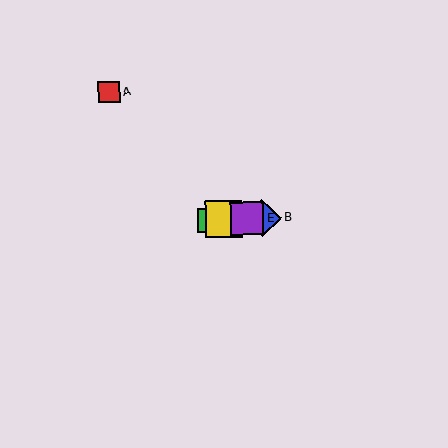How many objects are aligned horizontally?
4 objects (B, C, D, E) are aligned horizontally.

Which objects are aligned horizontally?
Objects B, C, D, E are aligned horizontally.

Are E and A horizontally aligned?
No, E is at y≈219 and A is at y≈92.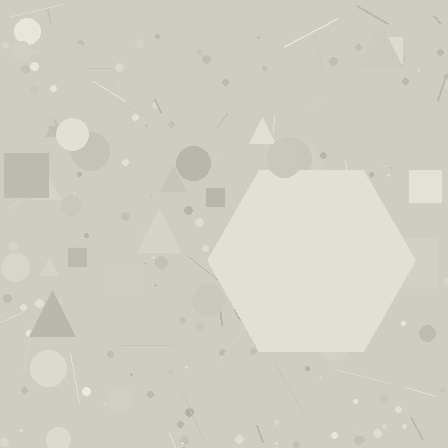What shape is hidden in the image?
A hexagon is hidden in the image.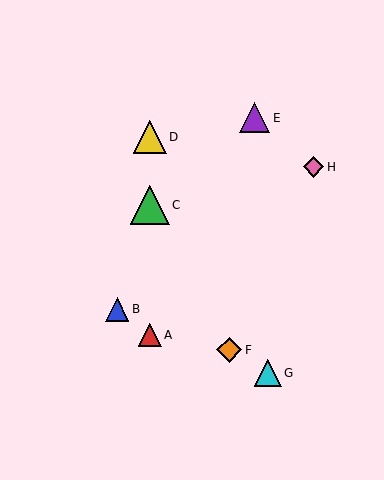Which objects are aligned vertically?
Objects A, C, D are aligned vertically.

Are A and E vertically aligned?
No, A is at x≈150 and E is at x≈255.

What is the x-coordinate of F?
Object F is at x≈229.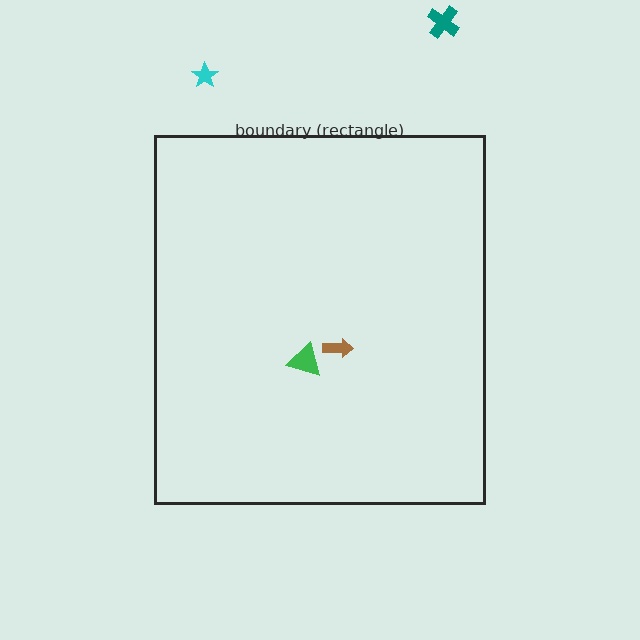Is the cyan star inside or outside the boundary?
Outside.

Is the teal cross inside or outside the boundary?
Outside.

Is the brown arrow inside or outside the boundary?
Inside.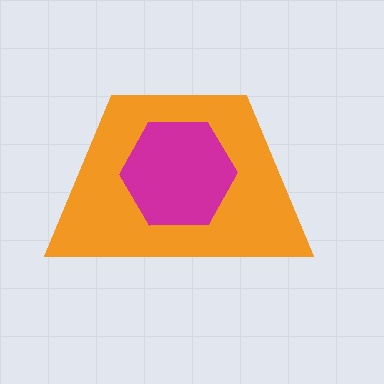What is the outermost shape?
The orange trapezoid.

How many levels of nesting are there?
2.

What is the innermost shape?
The magenta hexagon.